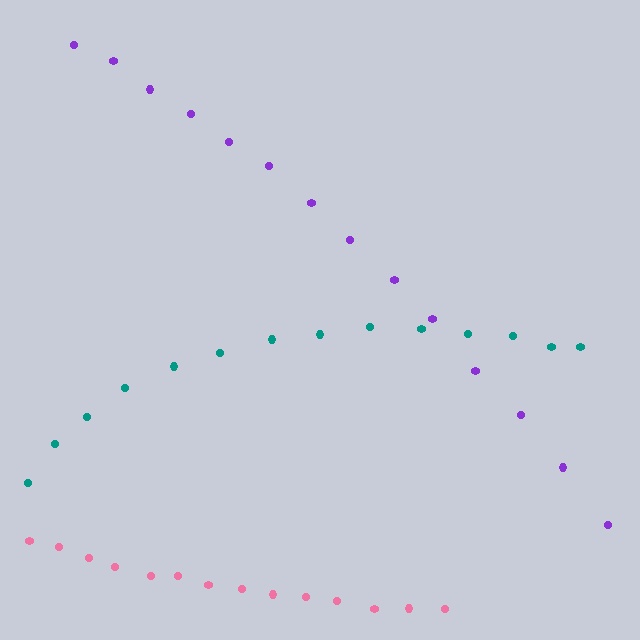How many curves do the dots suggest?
There are 3 distinct paths.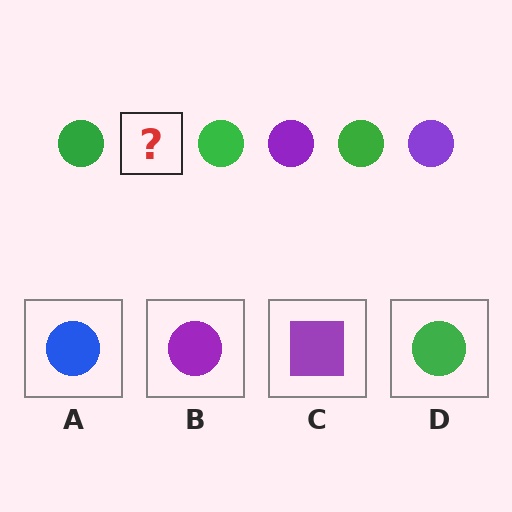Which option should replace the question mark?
Option B.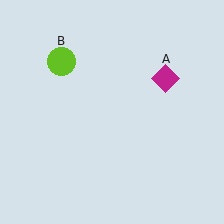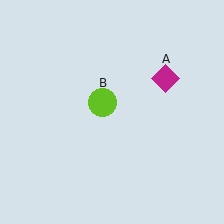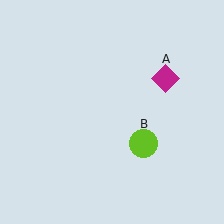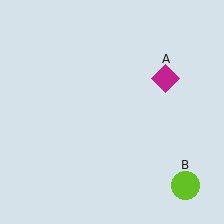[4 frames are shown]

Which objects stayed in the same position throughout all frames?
Magenta diamond (object A) remained stationary.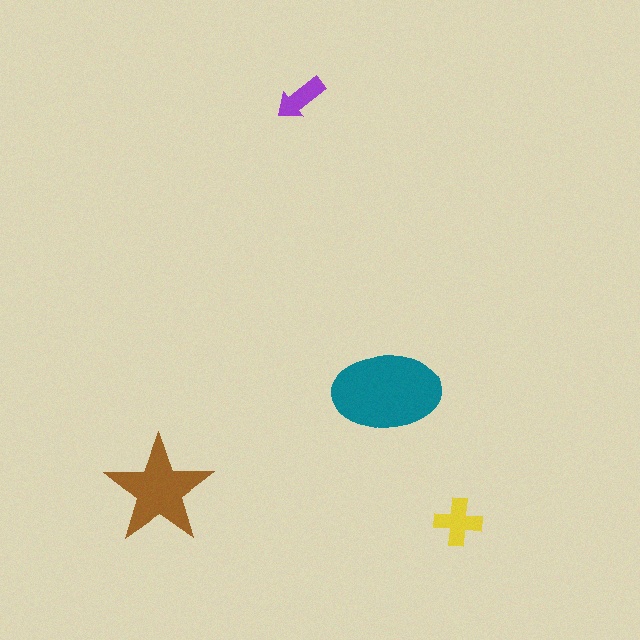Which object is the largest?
The teal ellipse.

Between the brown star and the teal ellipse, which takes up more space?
The teal ellipse.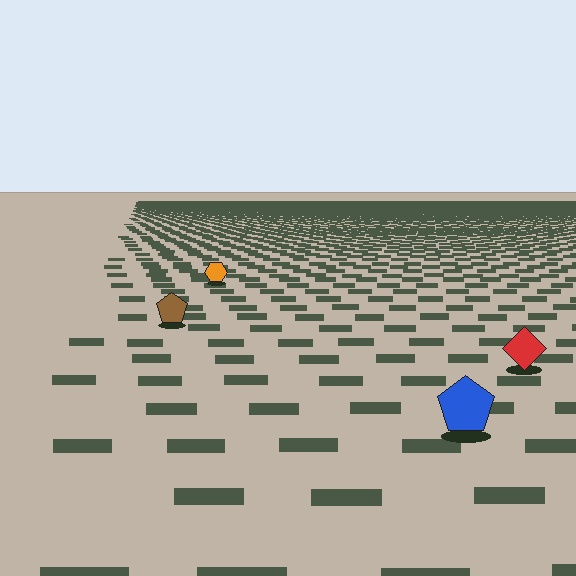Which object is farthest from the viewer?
The orange hexagon is farthest from the viewer. It appears smaller and the ground texture around it is denser.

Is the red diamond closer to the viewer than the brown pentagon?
Yes. The red diamond is closer — you can tell from the texture gradient: the ground texture is coarser near it.